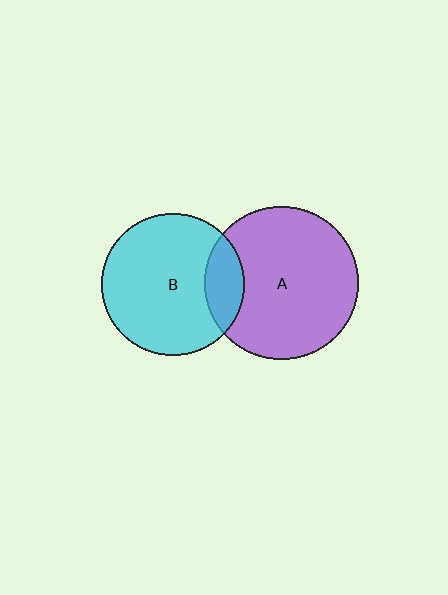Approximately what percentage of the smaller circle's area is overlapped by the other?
Approximately 15%.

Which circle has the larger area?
Circle A (purple).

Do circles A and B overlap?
Yes.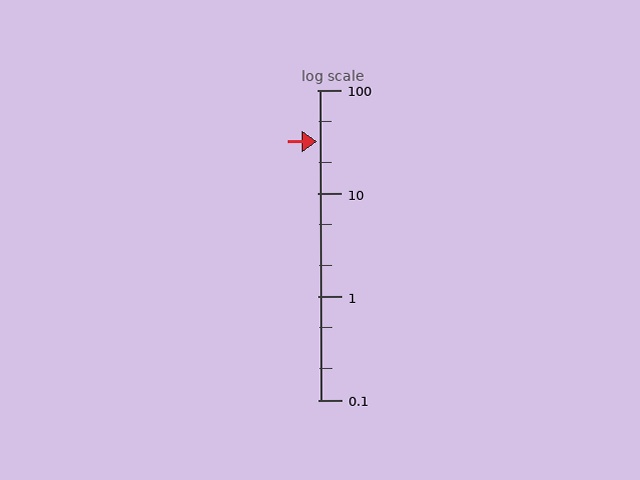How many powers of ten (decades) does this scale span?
The scale spans 3 decades, from 0.1 to 100.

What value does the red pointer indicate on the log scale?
The pointer indicates approximately 32.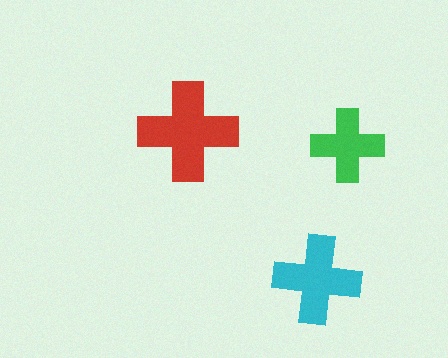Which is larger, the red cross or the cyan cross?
The red one.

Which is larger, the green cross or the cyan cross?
The cyan one.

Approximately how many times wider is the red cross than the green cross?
About 1.5 times wider.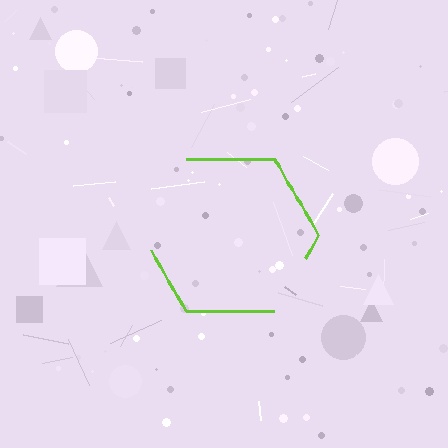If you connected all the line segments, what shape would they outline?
They would outline a hexagon.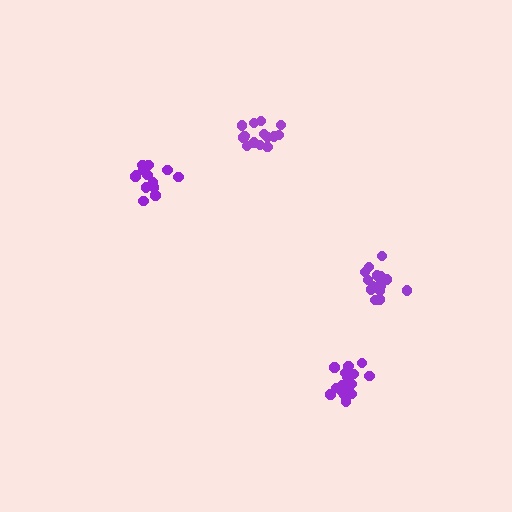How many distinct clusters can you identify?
There are 4 distinct clusters.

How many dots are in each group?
Group 1: 16 dots, Group 2: 16 dots, Group 3: 14 dots, Group 4: 16 dots (62 total).